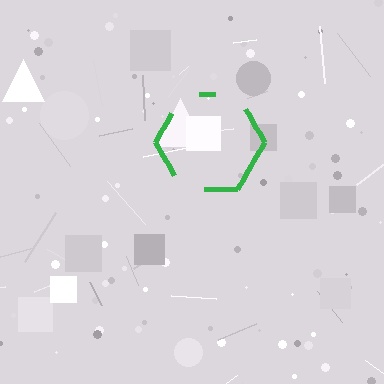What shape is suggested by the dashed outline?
The dashed outline suggests a hexagon.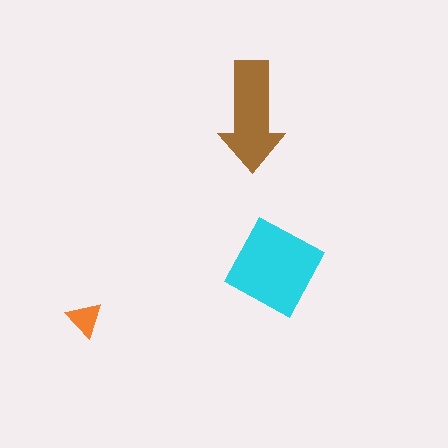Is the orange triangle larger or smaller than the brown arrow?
Smaller.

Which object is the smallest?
The orange triangle.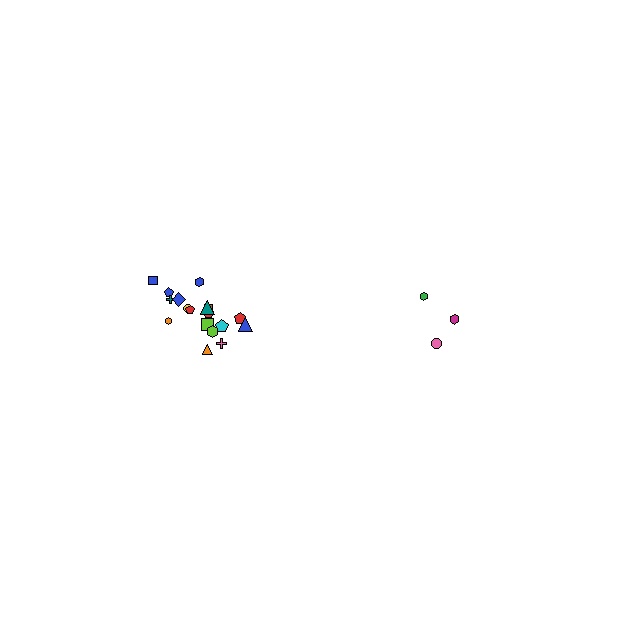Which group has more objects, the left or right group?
The left group.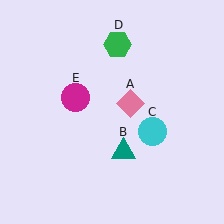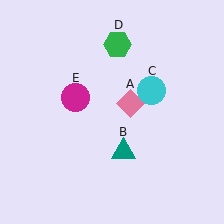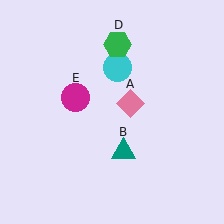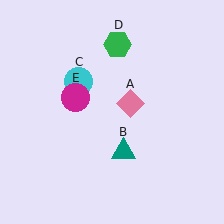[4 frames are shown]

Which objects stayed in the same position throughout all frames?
Pink diamond (object A) and teal triangle (object B) and green hexagon (object D) and magenta circle (object E) remained stationary.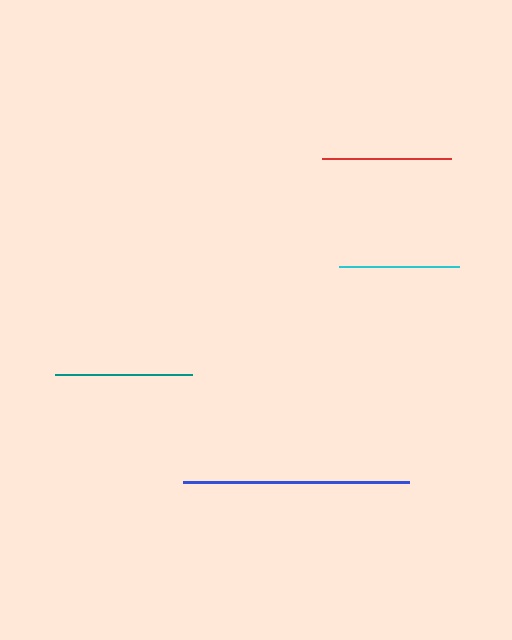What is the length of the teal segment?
The teal segment is approximately 137 pixels long.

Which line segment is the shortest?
The cyan line is the shortest at approximately 120 pixels.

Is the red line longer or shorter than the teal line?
The teal line is longer than the red line.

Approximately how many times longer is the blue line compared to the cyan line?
The blue line is approximately 1.9 times the length of the cyan line.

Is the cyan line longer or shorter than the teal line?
The teal line is longer than the cyan line.